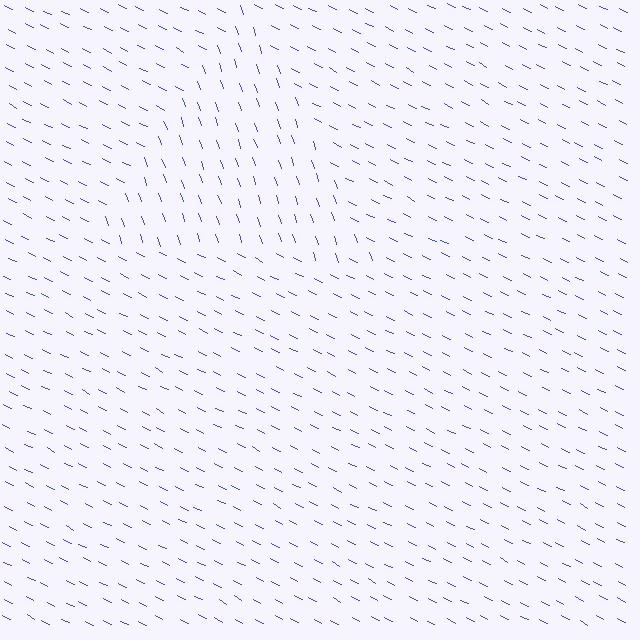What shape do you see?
I see a triangle.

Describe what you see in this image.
The image is filled with small blue line segments. A triangle region in the image has lines oriented differently from the surrounding lines, creating a visible texture boundary.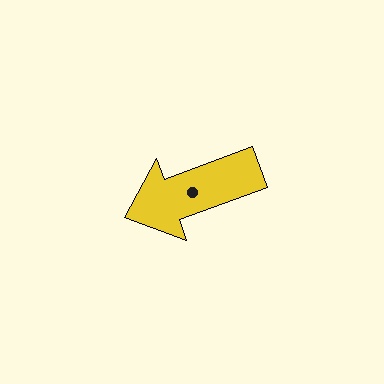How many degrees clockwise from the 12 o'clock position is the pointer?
Approximately 250 degrees.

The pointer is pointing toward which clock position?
Roughly 8 o'clock.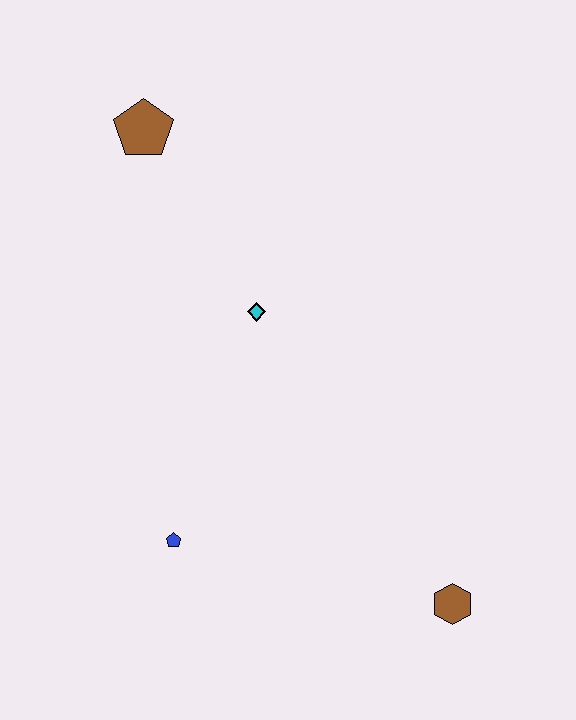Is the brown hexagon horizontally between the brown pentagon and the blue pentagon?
No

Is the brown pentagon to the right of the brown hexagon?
No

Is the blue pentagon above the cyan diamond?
No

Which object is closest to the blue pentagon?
The cyan diamond is closest to the blue pentagon.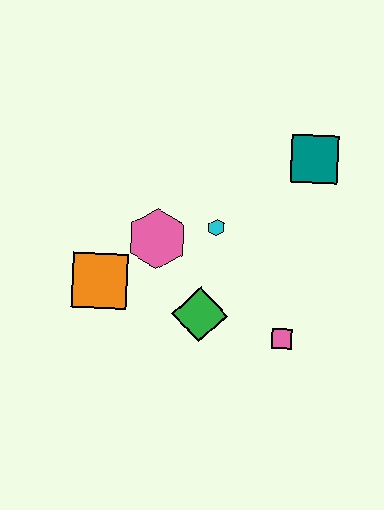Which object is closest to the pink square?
The green diamond is closest to the pink square.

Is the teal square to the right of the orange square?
Yes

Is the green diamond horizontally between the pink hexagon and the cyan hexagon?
Yes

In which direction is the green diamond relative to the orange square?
The green diamond is to the right of the orange square.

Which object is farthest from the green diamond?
The teal square is farthest from the green diamond.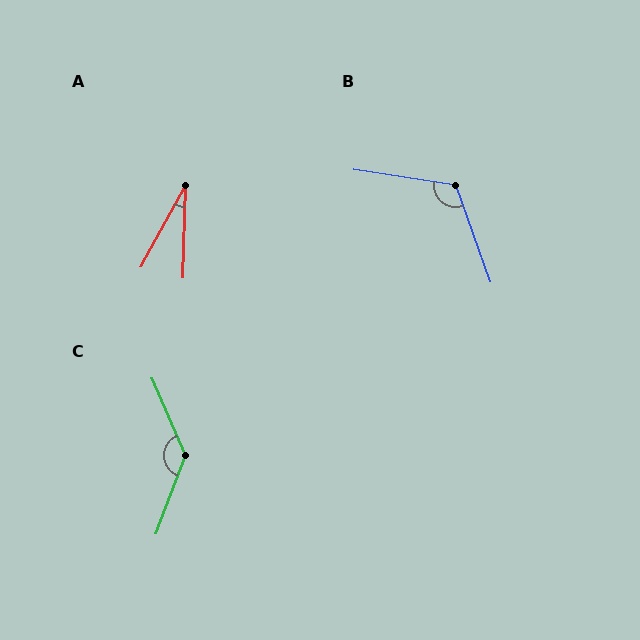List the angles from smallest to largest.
A (27°), B (119°), C (136°).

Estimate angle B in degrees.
Approximately 119 degrees.